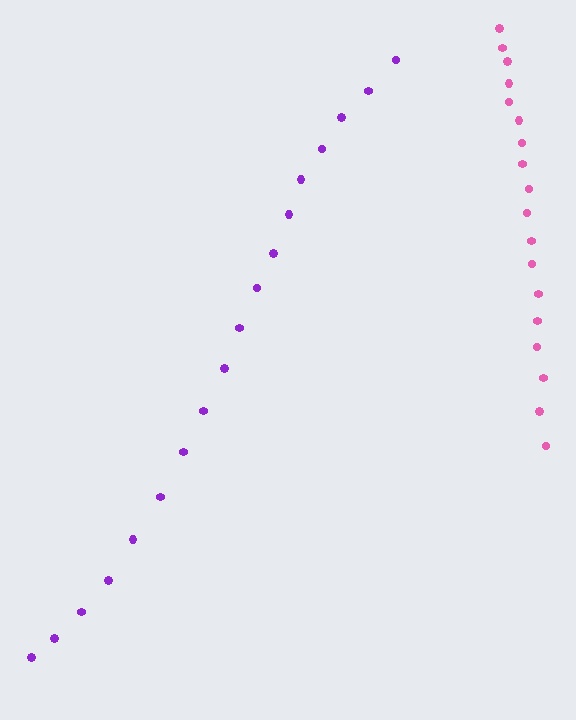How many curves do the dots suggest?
There are 2 distinct paths.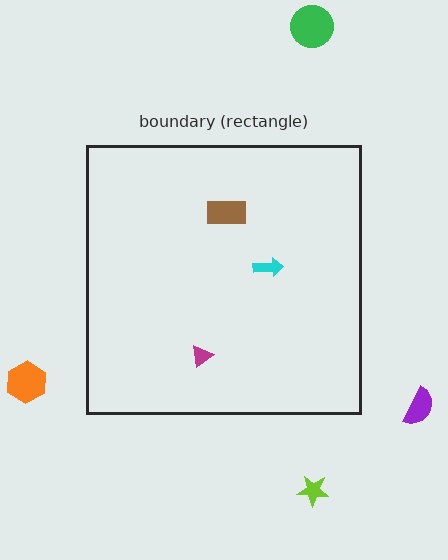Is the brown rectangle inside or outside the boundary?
Inside.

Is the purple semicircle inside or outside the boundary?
Outside.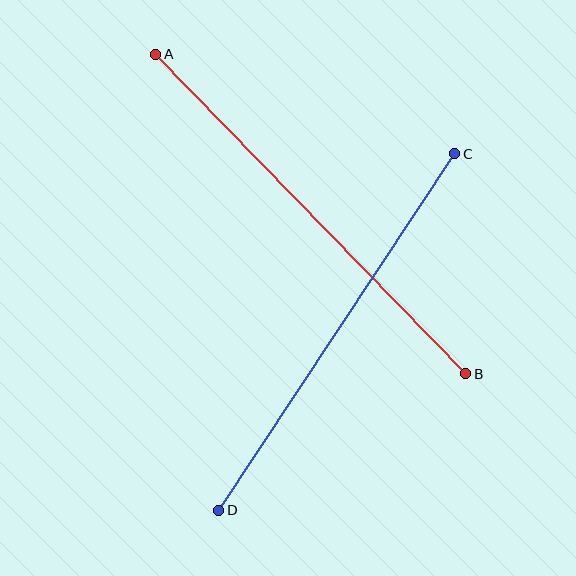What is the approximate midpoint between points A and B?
The midpoint is at approximately (311, 214) pixels.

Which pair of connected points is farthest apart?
Points A and B are farthest apart.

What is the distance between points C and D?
The distance is approximately 428 pixels.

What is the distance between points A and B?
The distance is approximately 445 pixels.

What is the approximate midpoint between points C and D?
The midpoint is at approximately (337, 332) pixels.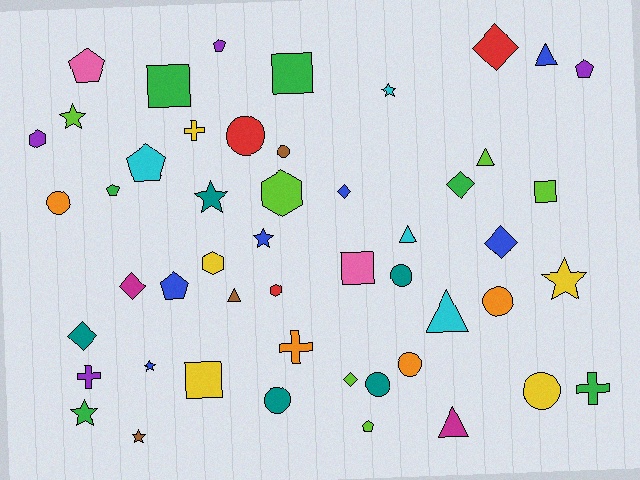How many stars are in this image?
There are 8 stars.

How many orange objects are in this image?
There are 4 orange objects.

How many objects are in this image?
There are 50 objects.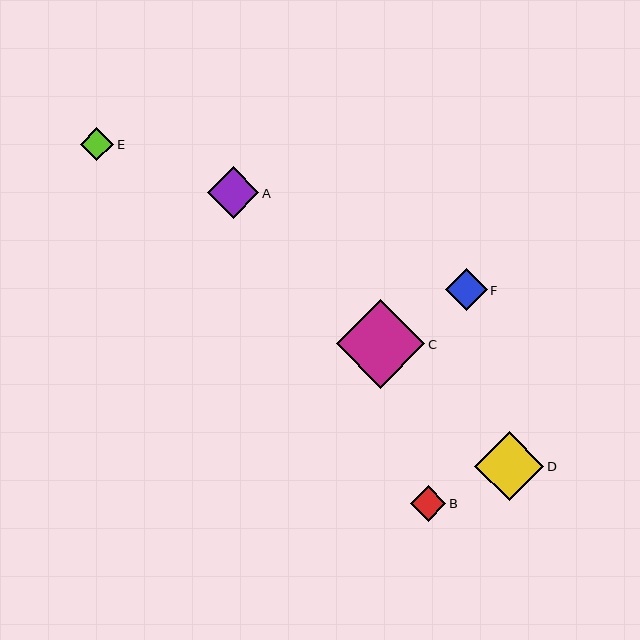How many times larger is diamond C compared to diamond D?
Diamond C is approximately 1.3 times the size of diamond D.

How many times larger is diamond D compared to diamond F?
Diamond D is approximately 1.7 times the size of diamond F.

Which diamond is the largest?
Diamond C is the largest with a size of approximately 88 pixels.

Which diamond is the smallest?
Diamond E is the smallest with a size of approximately 34 pixels.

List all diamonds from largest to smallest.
From largest to smallest: C, D, A, F, B, E.